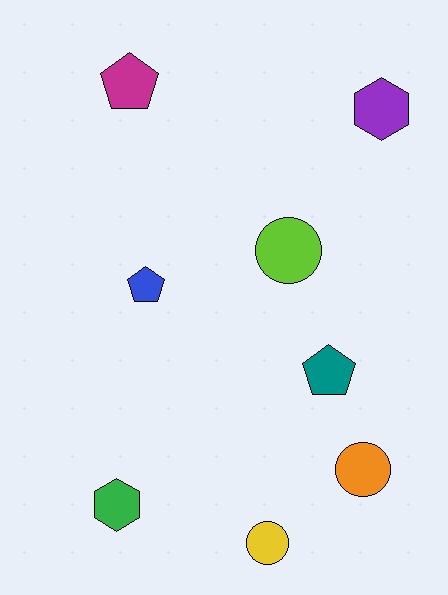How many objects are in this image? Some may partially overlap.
There are 8 objects.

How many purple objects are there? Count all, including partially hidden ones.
There is 1 purple object.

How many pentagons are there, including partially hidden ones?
There are 3 pentagons.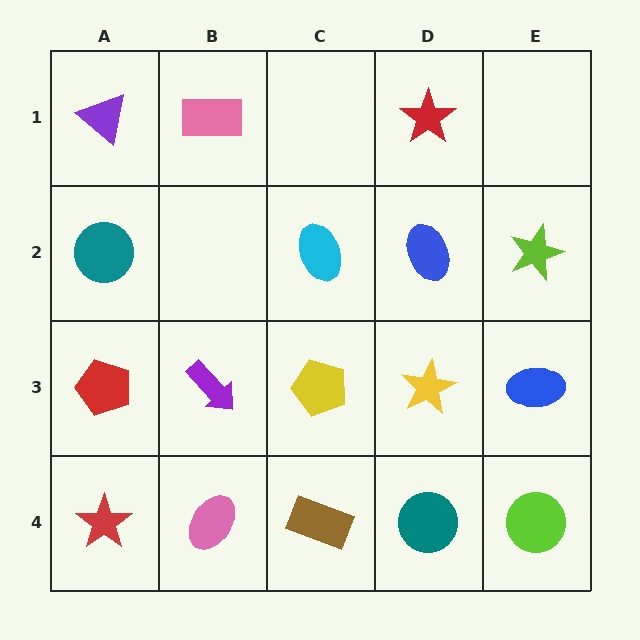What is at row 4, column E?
A lime circle.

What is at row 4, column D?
A teal circle.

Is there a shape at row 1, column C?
No, that cell is empty.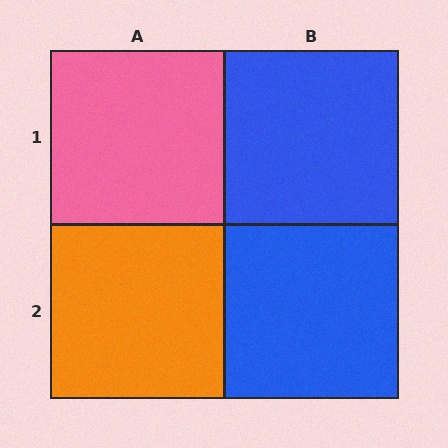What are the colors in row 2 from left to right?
Orange, blue.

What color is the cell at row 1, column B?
Blue.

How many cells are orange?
1 cell is orange.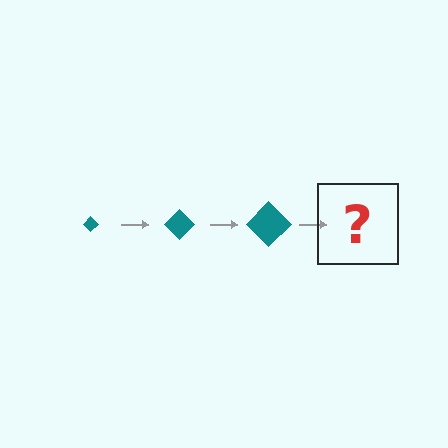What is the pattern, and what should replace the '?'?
The pattern is that the diamond gets progressively larger each step. The '?' should be a teal diamond, larger than the previous one.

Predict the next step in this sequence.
The next step is a teal diamond, larger than the previous one.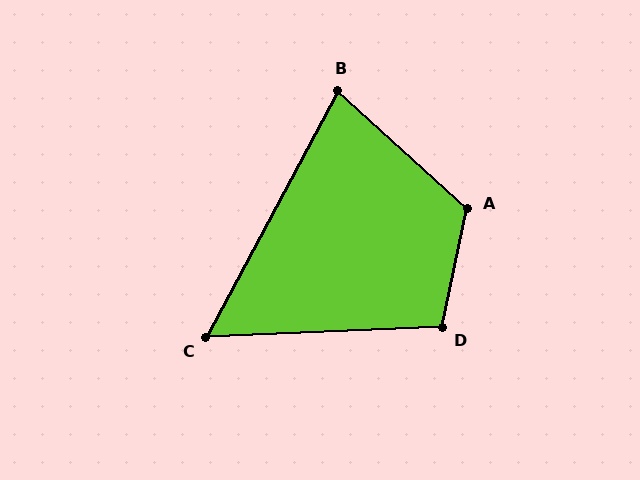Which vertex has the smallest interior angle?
C, at approximately 59 degrees.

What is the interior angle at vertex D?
Approximately 104 degrees (obtuse).